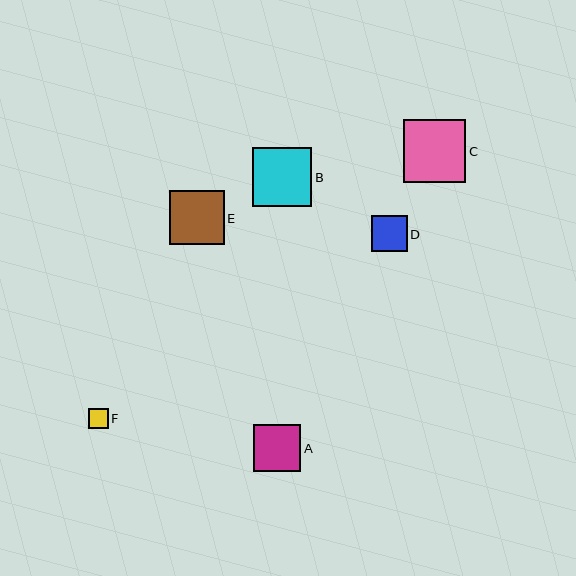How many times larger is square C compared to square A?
Square C is approximately 1.3 times the size of square A.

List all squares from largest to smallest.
From largest to smallest: C, B, E, A, D, F.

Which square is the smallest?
Square F is the smallest with a size of approximately 20 pixels.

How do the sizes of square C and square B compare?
Square C and square B are approximately the same size.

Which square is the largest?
Square C is the largest with a size of approximately 63 pixels.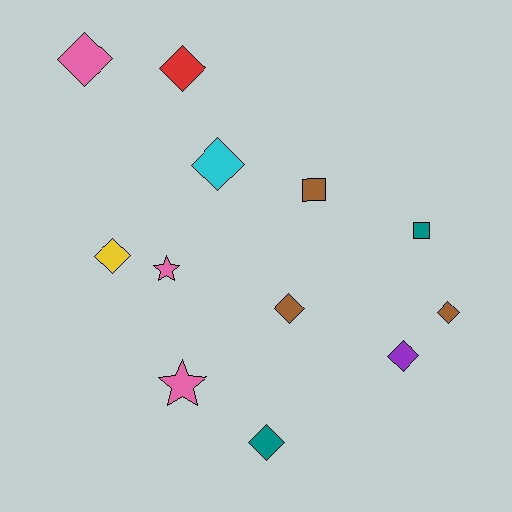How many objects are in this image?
There are 12 objects.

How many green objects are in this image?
There are no green objects.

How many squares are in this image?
There are 2 squares.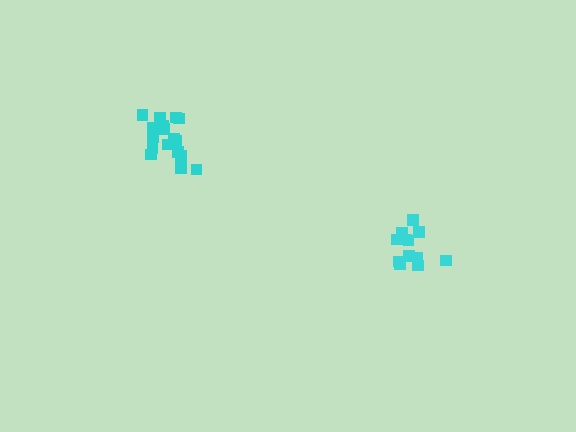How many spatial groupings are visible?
There are 2 spatial groupings.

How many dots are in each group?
Group 1: 18 dots, Group 2: 12 dots (30 total).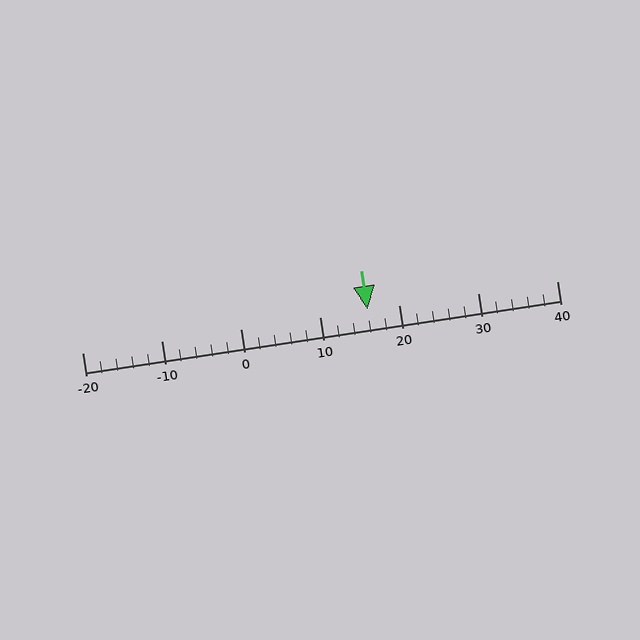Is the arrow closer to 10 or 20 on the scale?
The arrow is closer to 20.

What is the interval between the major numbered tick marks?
The major tick marks are spaced 10 units apart.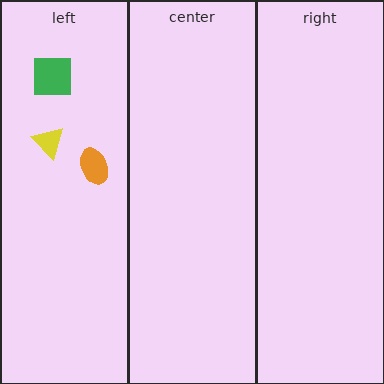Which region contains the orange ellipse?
The left region.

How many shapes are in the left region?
3.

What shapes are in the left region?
The orange ellipse, the yellow triangle, the green square.